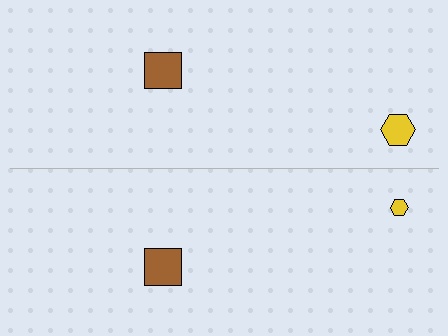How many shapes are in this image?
There are 4 shapes in this image.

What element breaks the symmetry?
The yellow hexagon on the bottom side has a different size than its mirror counterpart.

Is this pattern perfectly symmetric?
No, the pattern is not perfectly symmetric. The yellow hexagon on the bottom side has a different size than its mirror counterpart.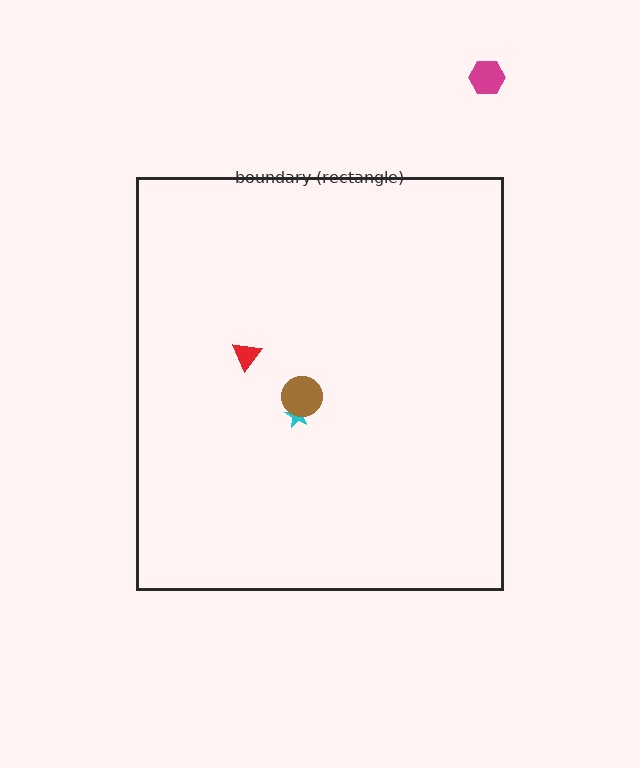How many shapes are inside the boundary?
3 inside, 1 outside.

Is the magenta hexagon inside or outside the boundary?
Outside.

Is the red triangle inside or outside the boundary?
Inside.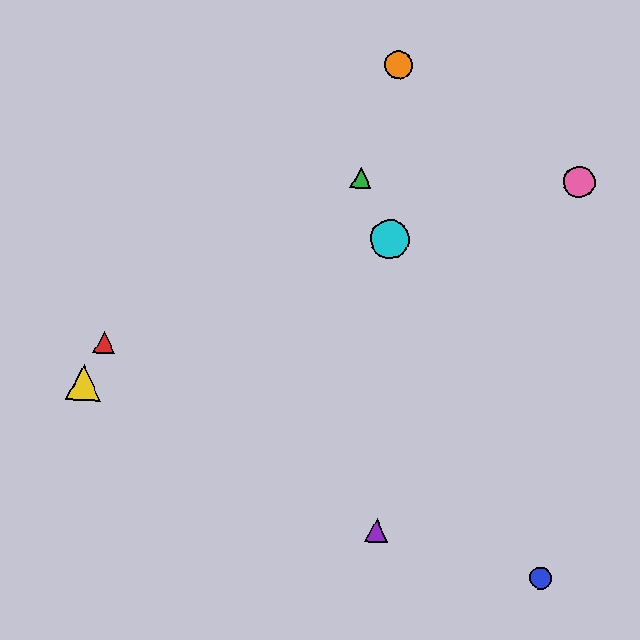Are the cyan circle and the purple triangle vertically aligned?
Yes, both are at x≈390.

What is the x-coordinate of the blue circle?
The blue circle is at x≈540.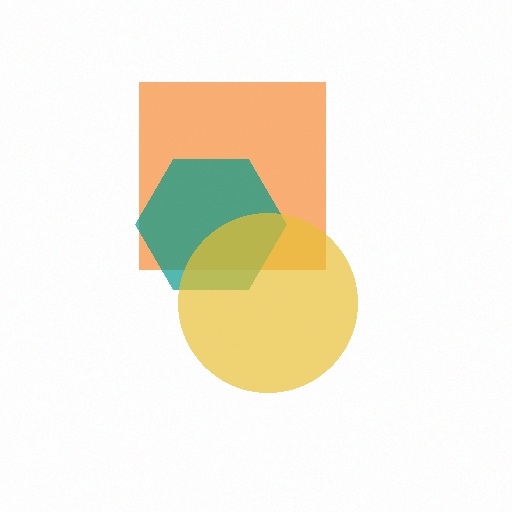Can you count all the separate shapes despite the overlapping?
Yes, there are 3 separate shapes.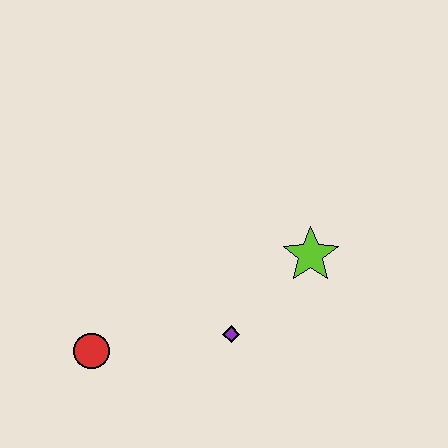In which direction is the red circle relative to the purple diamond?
The red circle is to the left of the purple diamond.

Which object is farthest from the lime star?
The red circle is farthest from the lime star.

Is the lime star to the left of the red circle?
No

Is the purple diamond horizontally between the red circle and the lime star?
Yes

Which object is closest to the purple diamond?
The lime star is closest to the purple diamond.